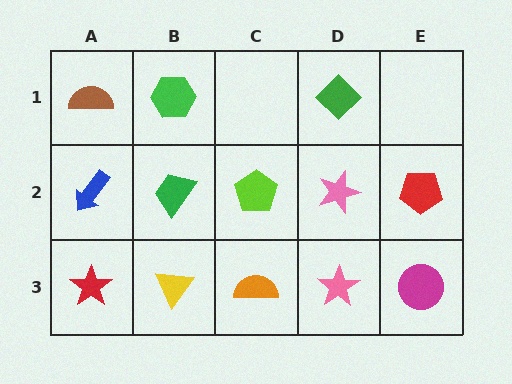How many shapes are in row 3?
5 shapes.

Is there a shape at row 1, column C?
No, that cell is empty.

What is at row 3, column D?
A pink star.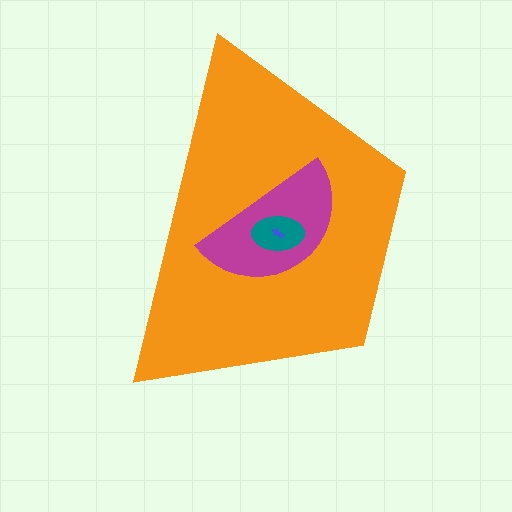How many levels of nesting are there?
4.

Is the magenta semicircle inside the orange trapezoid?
Yes.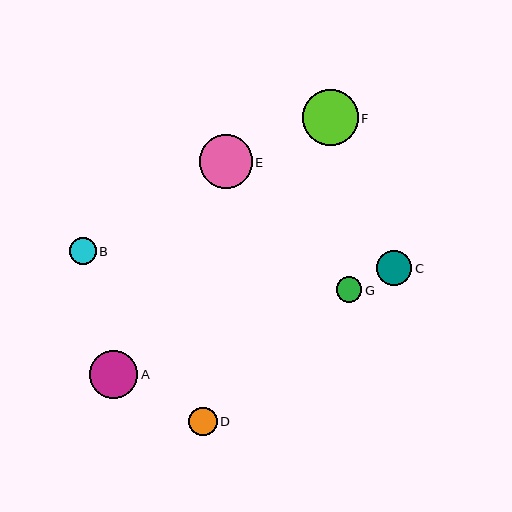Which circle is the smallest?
Circle G is the smallest with a size of approximately 25 pixels.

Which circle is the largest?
Circle F is the largest with a size of approximately 56 pixels.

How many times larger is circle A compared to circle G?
Circle A is approximately 1.9 times the size of circle G.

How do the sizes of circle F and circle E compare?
Circle F and circle E are approximately the same size.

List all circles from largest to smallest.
From largest to smallest: F, E, A, C, D, B, G.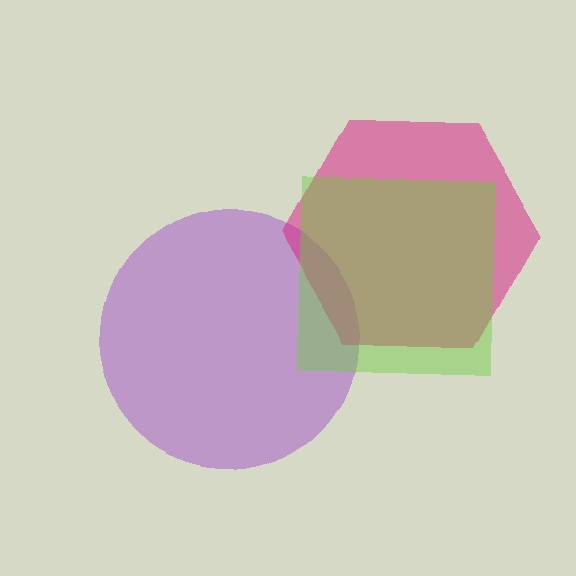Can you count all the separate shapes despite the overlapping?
Yes, there are 3 separate shapes.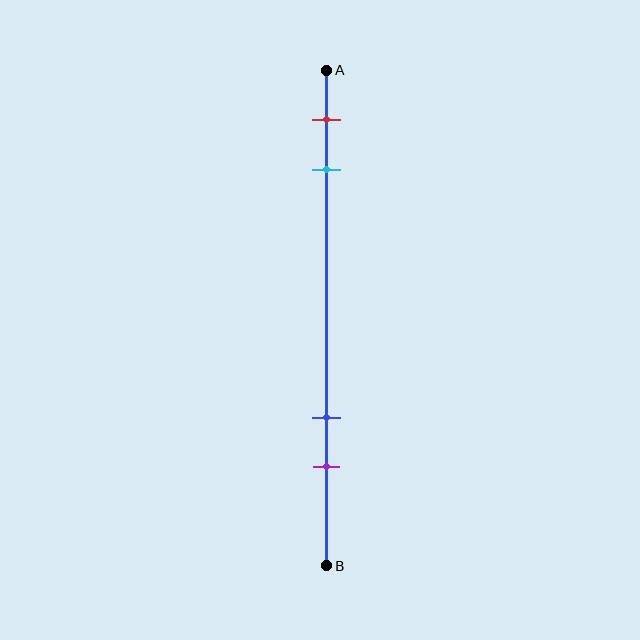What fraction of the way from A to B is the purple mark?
The purple mark is approximately 80% (0.8) of the way from A to B.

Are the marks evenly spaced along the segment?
No, the marks are not evenly spaced.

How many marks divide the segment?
There are 4 marks dividing the segment.